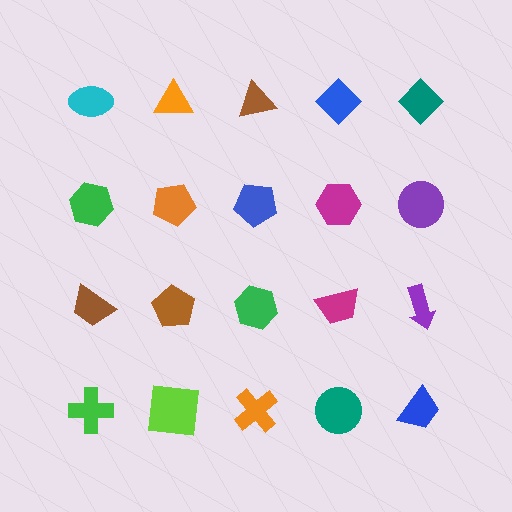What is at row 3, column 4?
A magenta trapezoid.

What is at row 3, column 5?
A purple arrow.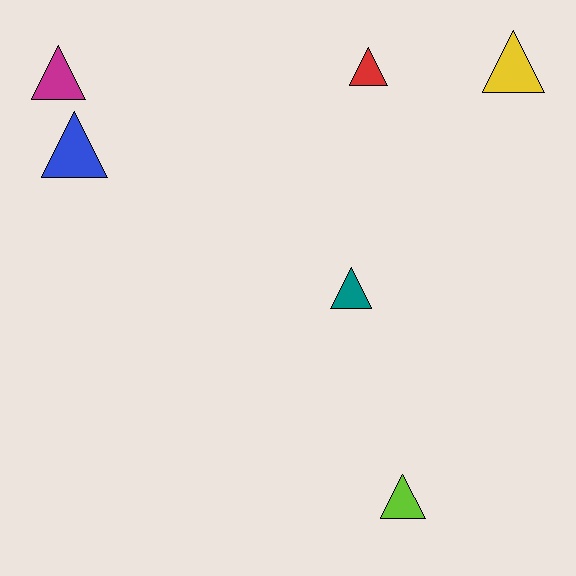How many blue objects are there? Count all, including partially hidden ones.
There is 1 blue object.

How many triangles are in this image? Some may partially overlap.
There are 6 triangles.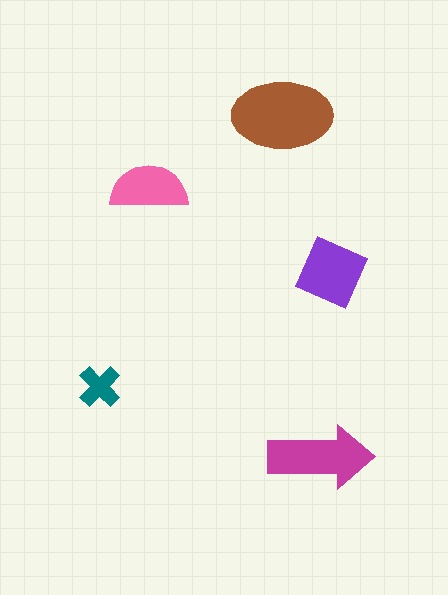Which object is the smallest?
The teal cross.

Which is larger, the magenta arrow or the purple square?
The magenta arrow.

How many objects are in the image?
There are 5 objects in the image.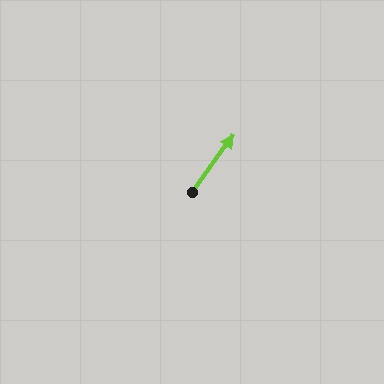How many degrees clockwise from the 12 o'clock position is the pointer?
Approximately 36 degrees.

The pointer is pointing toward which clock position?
Roughly 1 o'clock.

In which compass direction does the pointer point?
Northeast.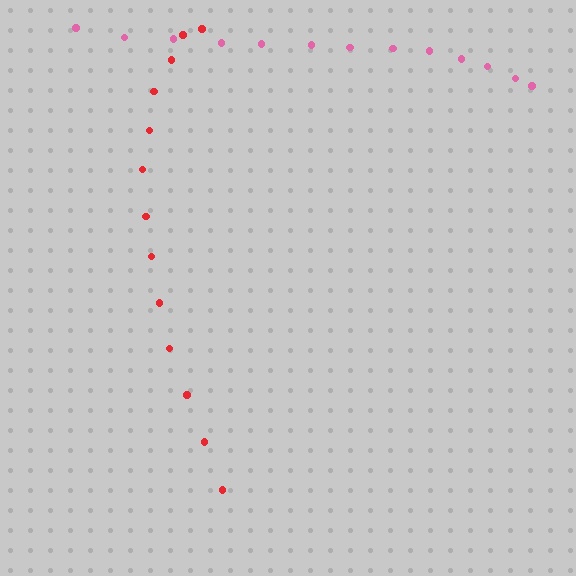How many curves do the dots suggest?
There are 2 distinct paths.